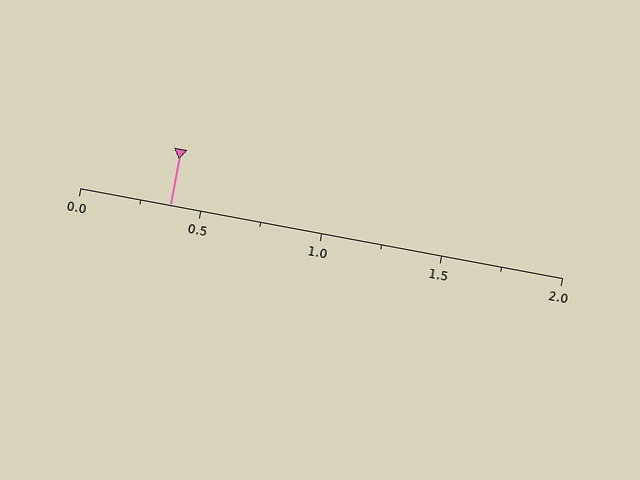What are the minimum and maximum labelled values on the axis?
The axis runs from 0.0 to 2.0.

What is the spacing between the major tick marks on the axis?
The major ticks are spaced 0.5 apart.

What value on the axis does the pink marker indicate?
The marker indicates approximately 0.38.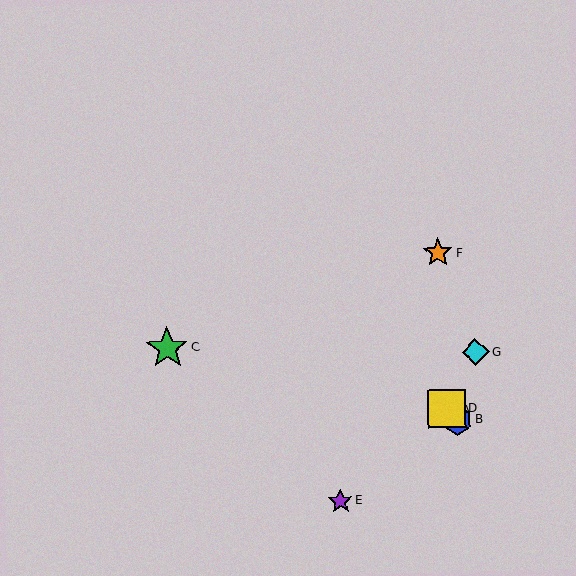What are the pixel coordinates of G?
Object G is at (476, 352).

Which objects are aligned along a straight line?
Objects A, B, D are aligned along a straight line.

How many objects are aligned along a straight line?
3 objects (A, B, D) are aligned along a straight line.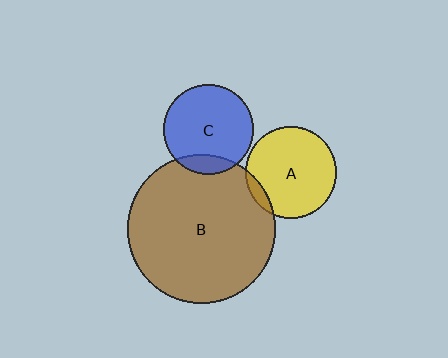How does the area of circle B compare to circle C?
Approximately 2.7 times.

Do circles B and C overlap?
Yes.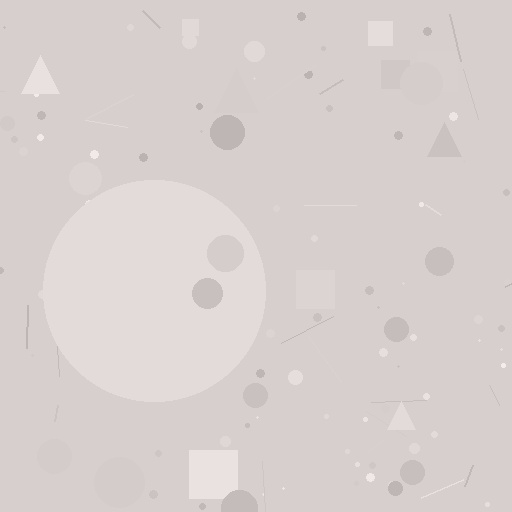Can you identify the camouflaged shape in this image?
The camouflaged shape is a circle.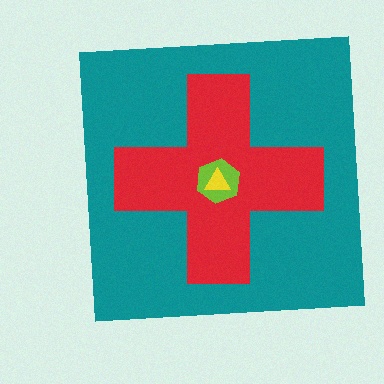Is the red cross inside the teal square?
Yes.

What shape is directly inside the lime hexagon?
The yellow triangle.